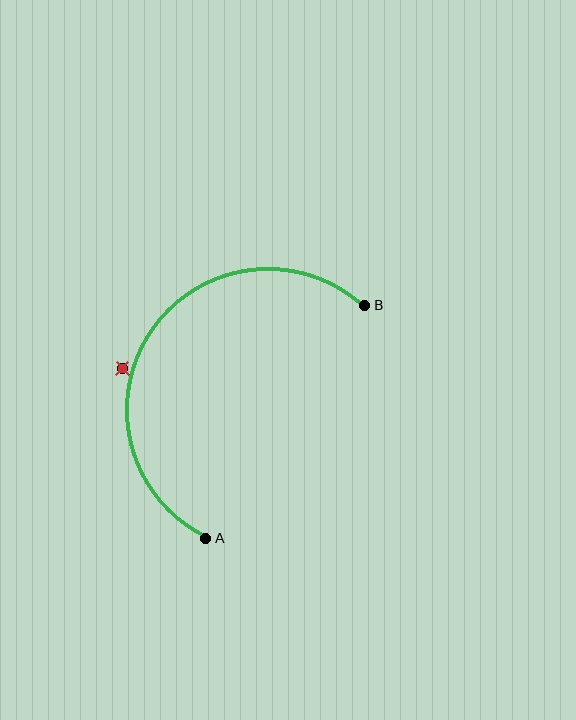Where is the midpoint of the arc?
The arc midpoint is the point on the curve farthest from the straight line joining A and B. It sits above and to the left of that line.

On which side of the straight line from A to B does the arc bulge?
The arc bulges above and to the left of the straight line connecting A and B.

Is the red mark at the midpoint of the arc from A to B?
No — the red mark does not lie on the arc at all. It sits slightly outside the curve.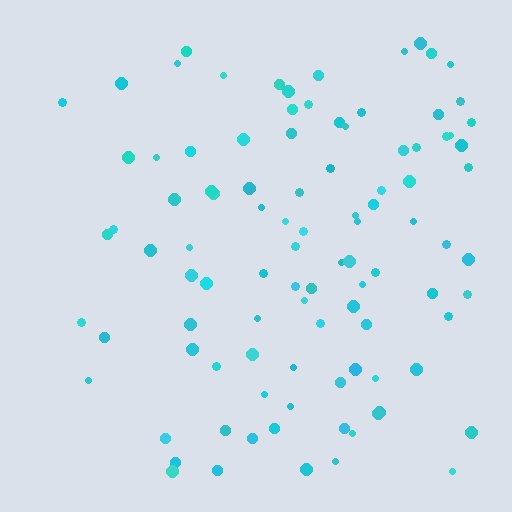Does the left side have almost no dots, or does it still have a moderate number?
Still a moderate number, just noticeably fewer than the right.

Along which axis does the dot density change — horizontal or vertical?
Horizontal.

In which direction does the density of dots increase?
From left to right, with the right side densest.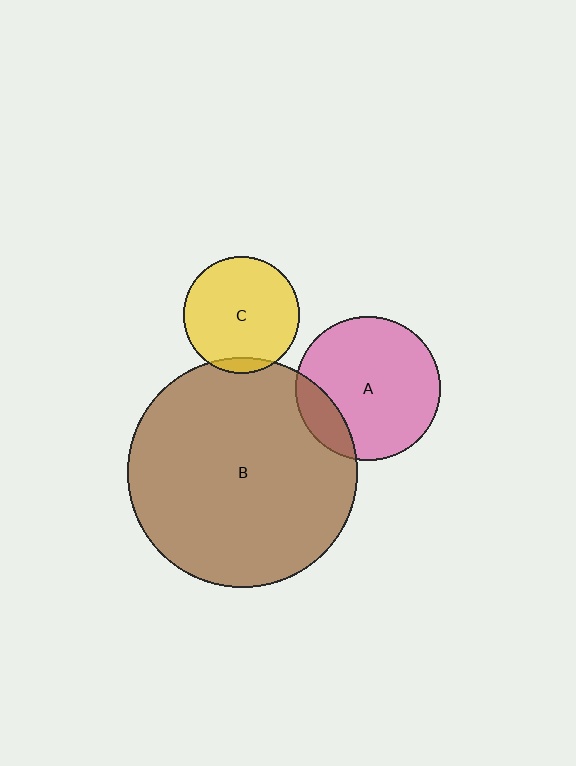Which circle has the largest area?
Circle B (brown).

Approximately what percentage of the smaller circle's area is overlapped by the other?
Approximately 5%.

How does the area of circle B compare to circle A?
Approximately 2.5 times.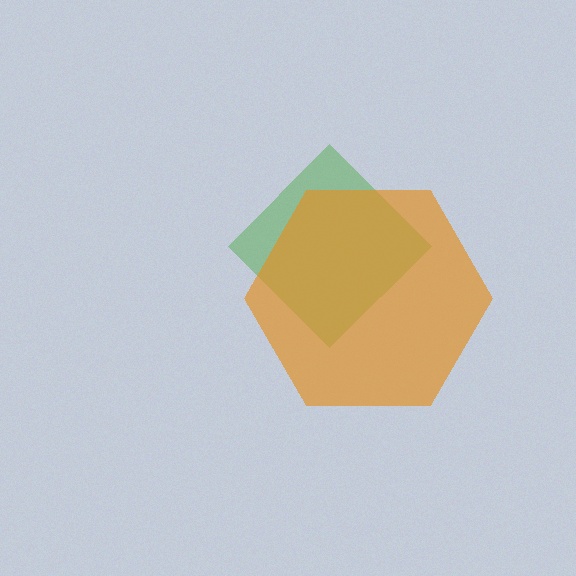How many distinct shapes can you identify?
There are 2 distinct shapes: a green diamond, an orange hexagon.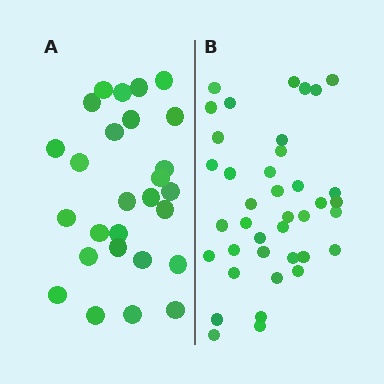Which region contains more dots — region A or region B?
Region B (the right region) has more dots.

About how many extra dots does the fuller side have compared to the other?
Region B has roughly 12 or so more dots than region A.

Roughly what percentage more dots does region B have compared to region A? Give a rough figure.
About 45% more.